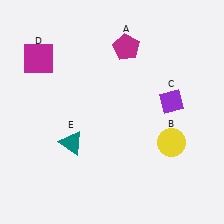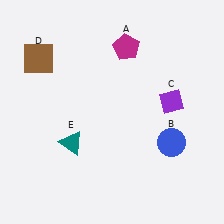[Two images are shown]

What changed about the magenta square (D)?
In Image 1, D is magenta. In Image 2, it changed to brown.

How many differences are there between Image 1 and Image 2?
There are 2 differences between the two images.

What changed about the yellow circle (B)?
In Image 1, B is yellow. In Image 2, it changed to blue.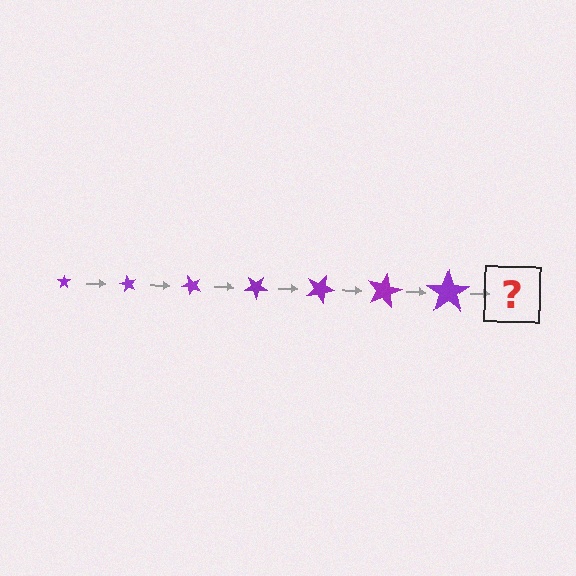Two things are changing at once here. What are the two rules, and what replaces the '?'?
The two rules are that the star grows larger each step and it rotates 60 degrees each step. The '?' should be a star, larger than the previous one and rotated 420 degrees from the start.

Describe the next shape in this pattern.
It should be a star, larger than the previous one and rotated 420 degrees from the start.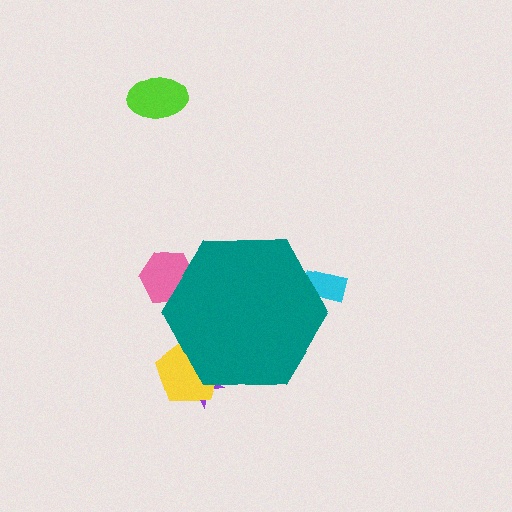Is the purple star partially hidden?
Yes, the purple star is partially hidden behind the teal hexagon.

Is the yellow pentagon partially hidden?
Yes, the yellow pentagon is partially hidden behind the teal hexagon.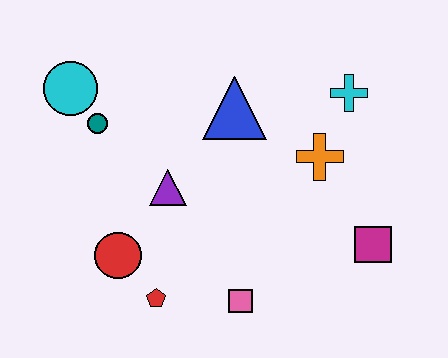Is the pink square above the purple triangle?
No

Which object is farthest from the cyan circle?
The magenta square is farthest from the cyan circle.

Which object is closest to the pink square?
The red pentagon is closest to the pink square.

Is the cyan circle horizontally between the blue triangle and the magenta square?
No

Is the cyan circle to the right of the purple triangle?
No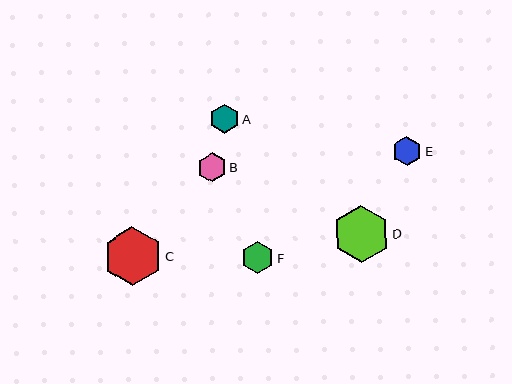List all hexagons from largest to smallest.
From largest to smallest: C, D, F, A, E, B.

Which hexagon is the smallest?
Hexagon B is the smallest with a size of approximately 28 pixels.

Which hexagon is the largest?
Hexagon C is the largest with a size of approximately 59 pixels.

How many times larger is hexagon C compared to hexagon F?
Hexagon C is approximately 1.8 times the size of hexagon F.